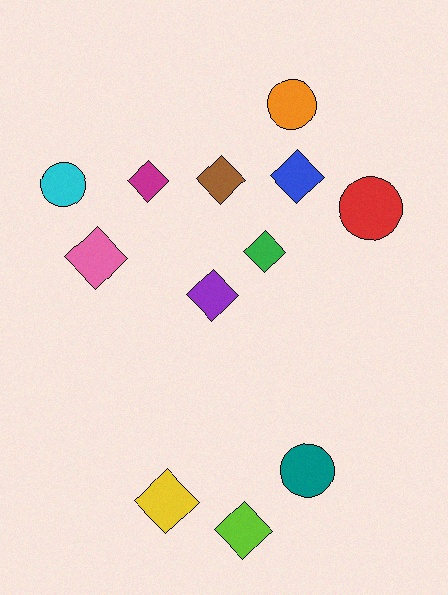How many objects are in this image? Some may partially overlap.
There are 12 objects.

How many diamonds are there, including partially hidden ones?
There are 8 diamonds.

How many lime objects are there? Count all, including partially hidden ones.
There is 1 lime object.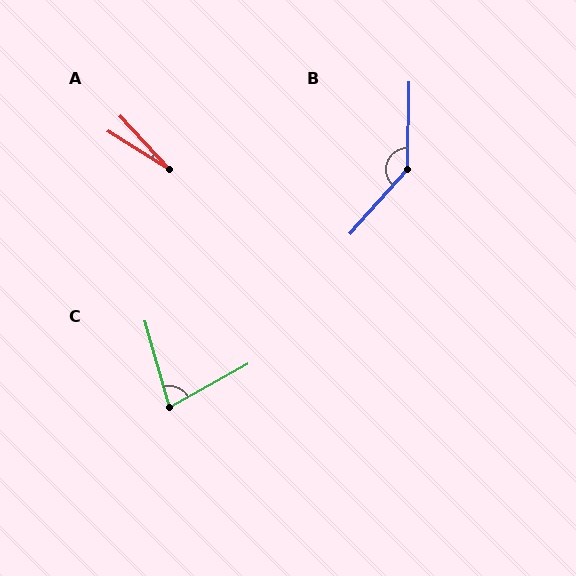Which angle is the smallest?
A, at approximately 16 degrees.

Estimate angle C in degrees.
Approximately 76 degrees.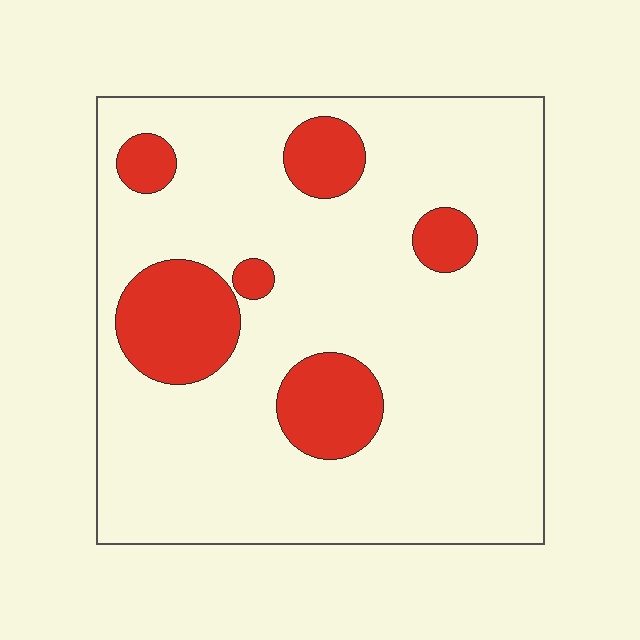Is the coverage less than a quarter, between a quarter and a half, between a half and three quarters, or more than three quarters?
Less than a quarter.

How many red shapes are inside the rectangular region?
6.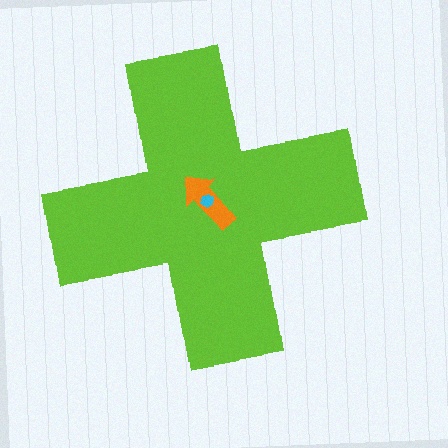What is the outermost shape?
The lime cross.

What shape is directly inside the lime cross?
The orange arrow.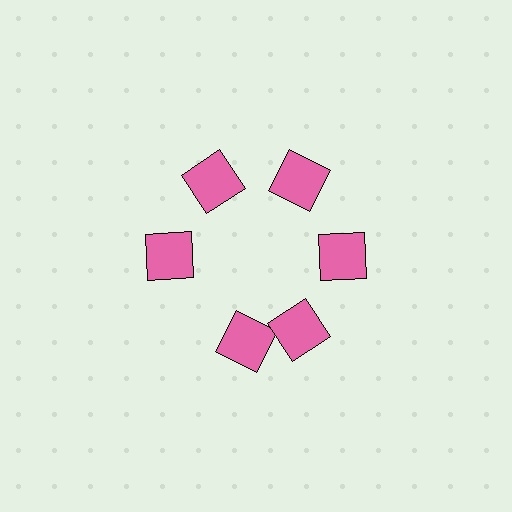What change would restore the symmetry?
The symmetry would be restored by rotating it back into even spacing with its neighbors so that all 6 squares sit at equal angles and equal distance from the center.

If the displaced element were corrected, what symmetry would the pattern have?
It would have 6-fold rotational symmetry — the pattern would map onto itself every 60 degrees.